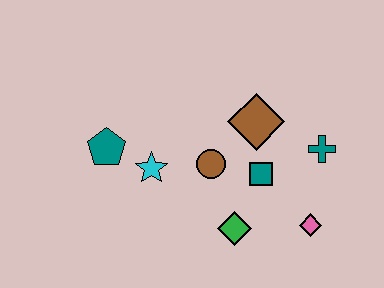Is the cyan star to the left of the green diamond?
Yes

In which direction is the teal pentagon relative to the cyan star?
The teal pentagon is to the left of the cyan star.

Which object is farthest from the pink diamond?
The teal pentagon is farthest from the pink diamond.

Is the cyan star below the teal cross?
Yes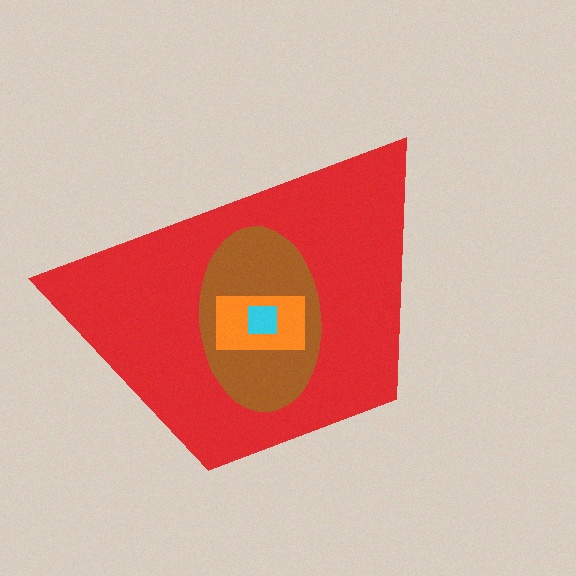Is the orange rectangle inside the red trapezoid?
Yes.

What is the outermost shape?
The red trapezoid.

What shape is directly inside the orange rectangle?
The cyan square.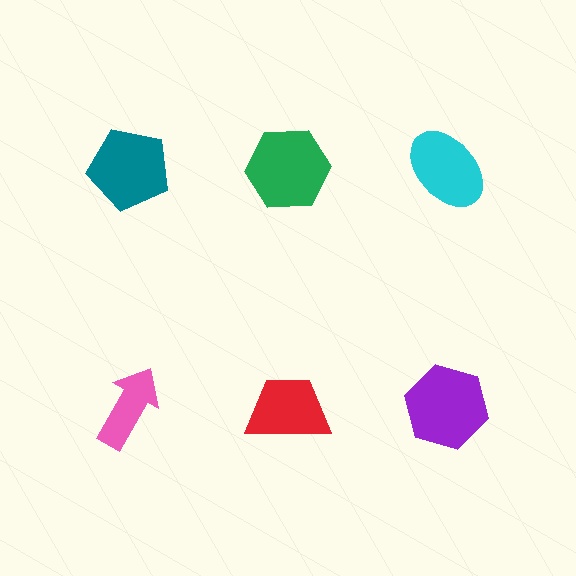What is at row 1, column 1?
A teal pentagon.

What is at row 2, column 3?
A purple hexagon.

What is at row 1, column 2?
A green hexagon.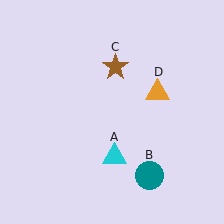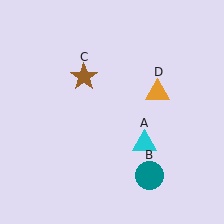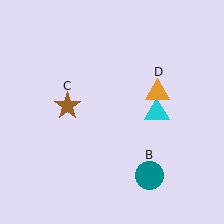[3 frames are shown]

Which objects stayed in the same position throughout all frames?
Teal circle (object B) and orange triangle (object D) remained stationary.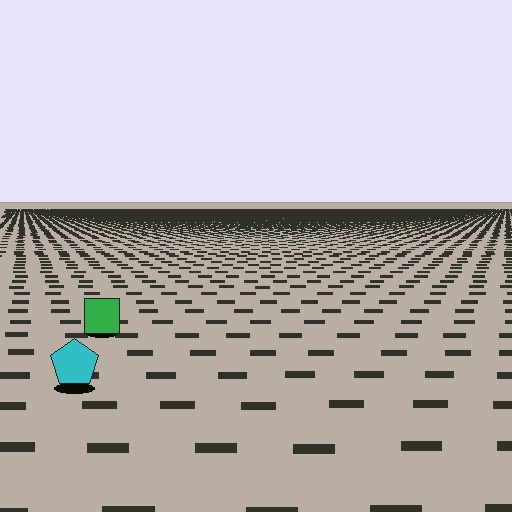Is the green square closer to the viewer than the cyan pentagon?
No. The cyan pentagon is closer — you can tell from the texture gradient: the ground texture is coarser near it.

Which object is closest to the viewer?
The cyan pentagon is closest. The texture marks near it are larger and more spread out.